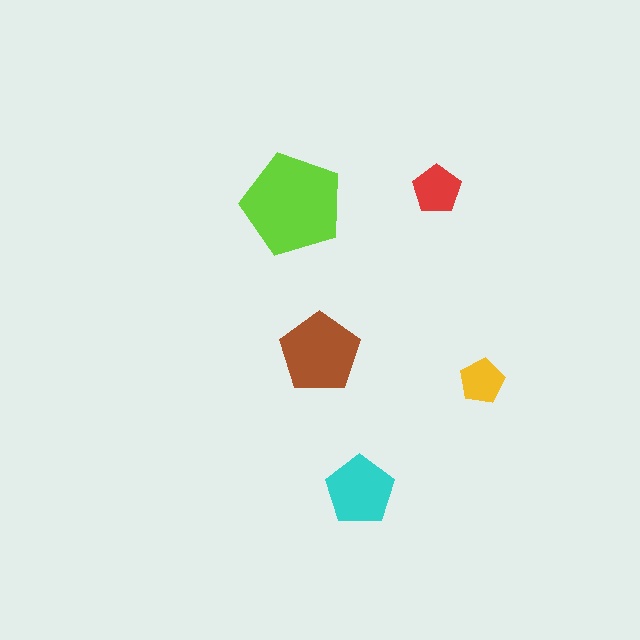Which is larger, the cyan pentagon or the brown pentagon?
The brown one.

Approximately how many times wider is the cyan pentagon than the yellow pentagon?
About 1.5 times wider.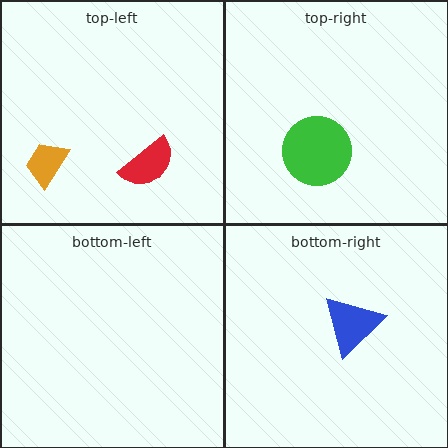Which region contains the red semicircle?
The top-left region.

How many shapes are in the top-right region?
1.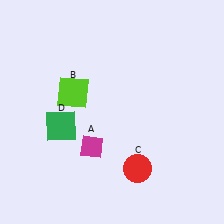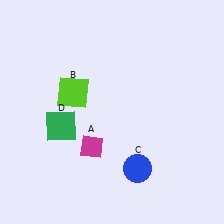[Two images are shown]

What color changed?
The circle (C) changed from red in Image 1 to blue in Image 2.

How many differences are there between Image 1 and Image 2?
There is 1 difference between the two images.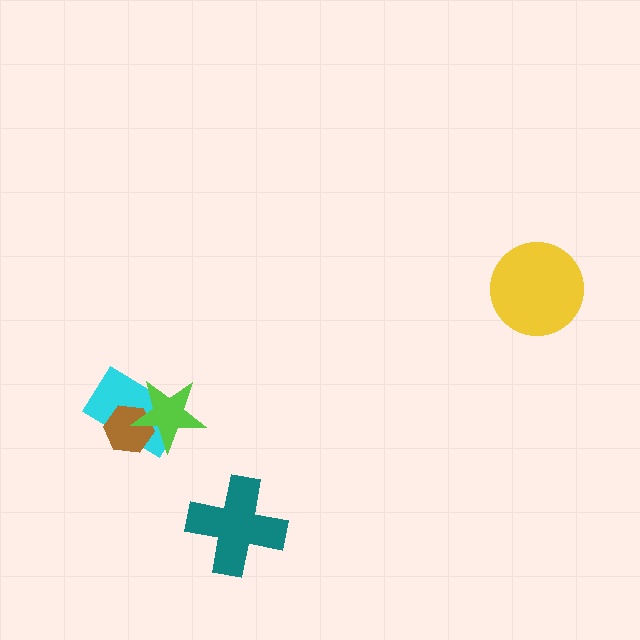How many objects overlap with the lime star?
2 objects overlap with the lime star.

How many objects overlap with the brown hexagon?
2 objects overlap with the brown hexagon.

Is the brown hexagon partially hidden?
Yes, it is partially covered by another shape.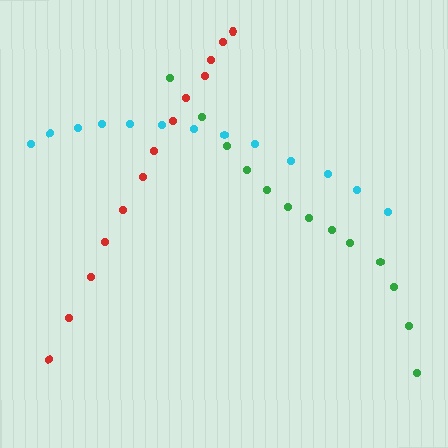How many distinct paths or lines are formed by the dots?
There are 3 distinct paths.